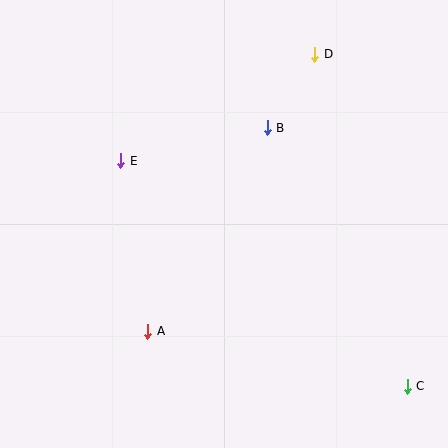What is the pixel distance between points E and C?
The distance between E and C is 365 pixels.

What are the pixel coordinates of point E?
Point E is at (121, 161).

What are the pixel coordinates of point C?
Point C is at (407, 386).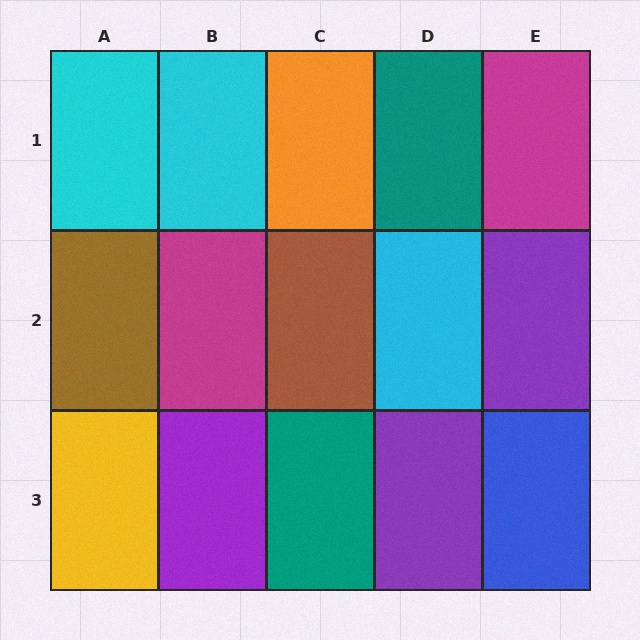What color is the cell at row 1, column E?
Magenta.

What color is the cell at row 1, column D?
Teal.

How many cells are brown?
2 cells are brown.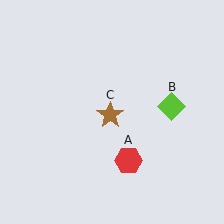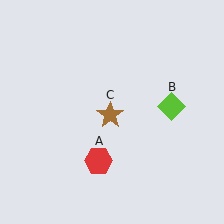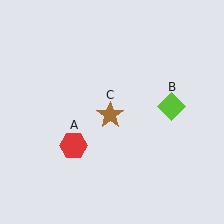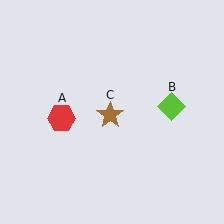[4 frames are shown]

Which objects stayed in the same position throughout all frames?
Lime diamond (object B) and brown star (object C) remained stationary.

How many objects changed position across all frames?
1 object changed position: red hexagon (object A).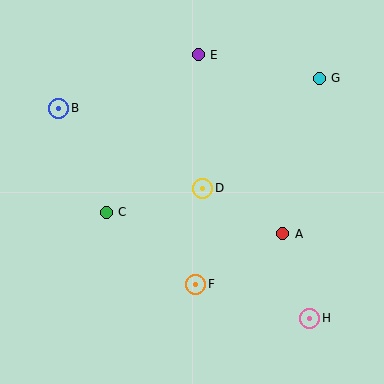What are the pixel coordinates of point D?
Point D is at (203, 188).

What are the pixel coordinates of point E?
Point E is at (198, 55).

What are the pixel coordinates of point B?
Point B is at (59, 108).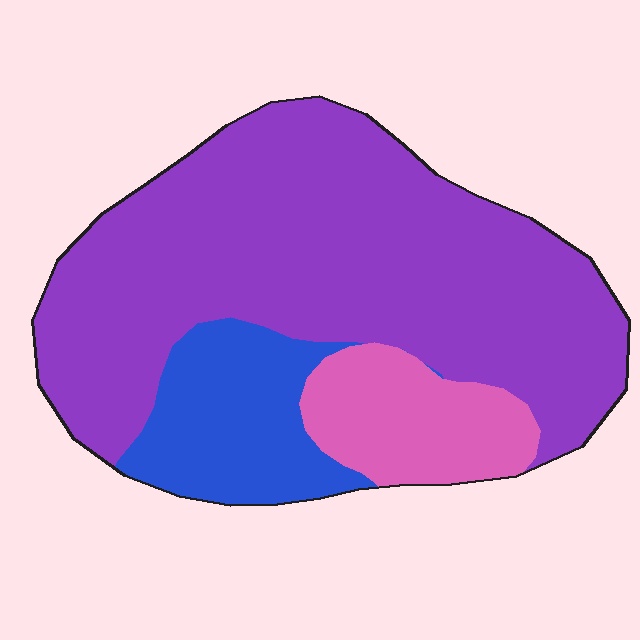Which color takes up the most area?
Purple, at roughly 70%.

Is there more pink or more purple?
Purple.